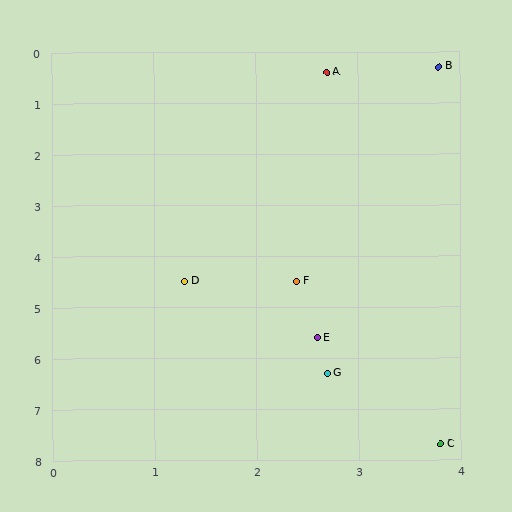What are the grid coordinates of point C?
Point C is at approximately (3.8, 7.7).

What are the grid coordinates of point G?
Point G is at approximately (2.7, 6.3).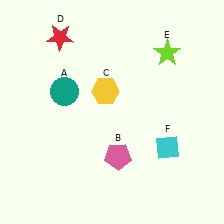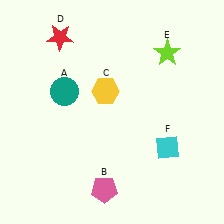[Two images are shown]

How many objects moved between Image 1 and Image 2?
1 object moved between the two images.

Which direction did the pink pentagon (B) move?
The pink pentagon (B) moved down.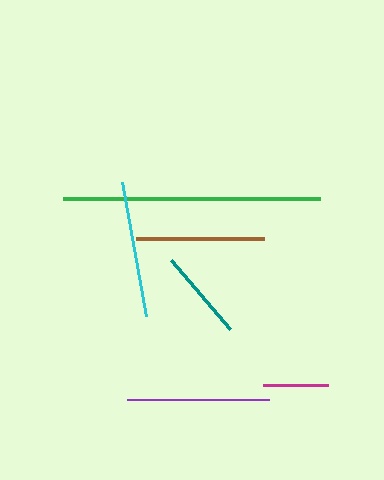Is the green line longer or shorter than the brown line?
The green line is longer than the brown line.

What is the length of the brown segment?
The brown segment is approximately 128 pixels long.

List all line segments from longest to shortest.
From longest to shortest: green, purple, cyan, brown, teal, magenta.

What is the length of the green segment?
The green segment is approximately 257 pixels long.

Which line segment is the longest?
The green line is the longest at approximately 257 pixels.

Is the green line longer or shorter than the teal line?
The green line is longer than the teal line.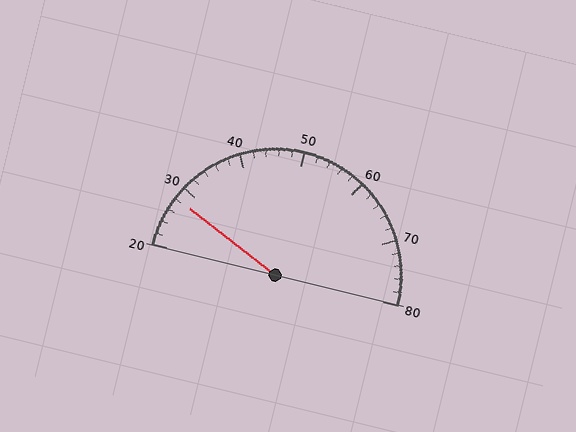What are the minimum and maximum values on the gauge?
The gauge ranges from 20 to 80.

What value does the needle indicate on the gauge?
The needle indicates approximately 28.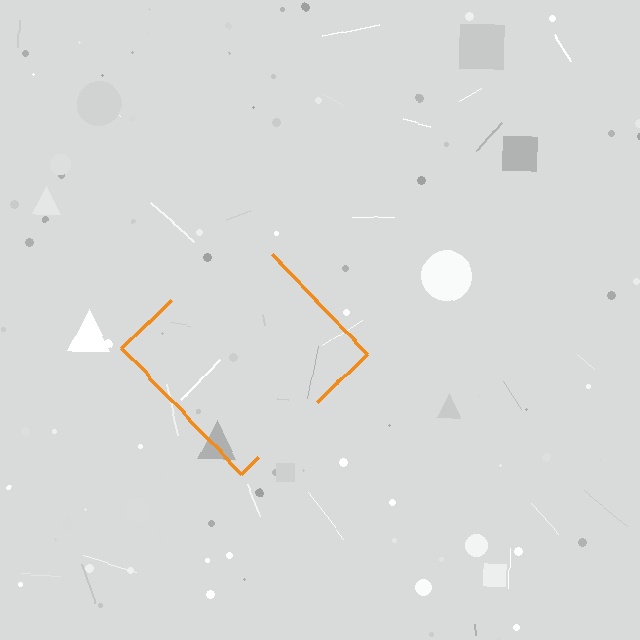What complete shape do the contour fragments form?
The contour fragments form a diamond.